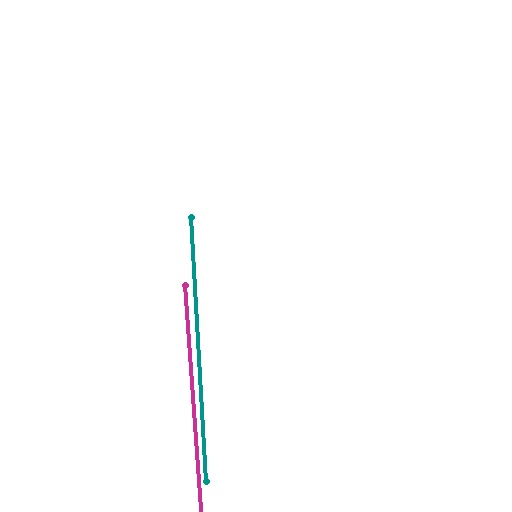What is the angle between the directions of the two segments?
Approximately 1 degree.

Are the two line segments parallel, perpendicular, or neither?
Parallel — their directions differ by only 1.1°.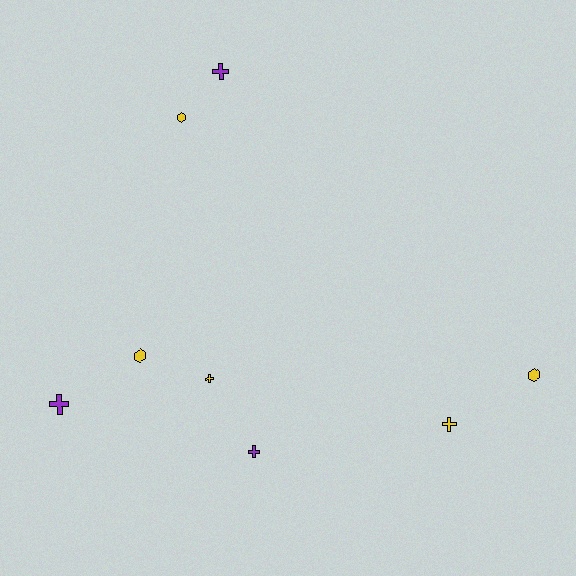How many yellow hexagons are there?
There are 3 yellow hexagons.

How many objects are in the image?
There are 8 objects.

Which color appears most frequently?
Yellow, with 5 objects.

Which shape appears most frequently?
Cross, with 5 objects.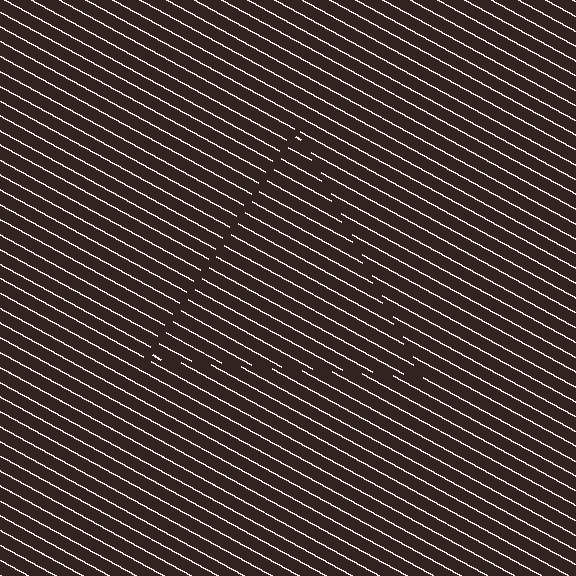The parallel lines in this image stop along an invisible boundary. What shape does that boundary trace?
An illusory triangle. The interior of the shape contains the same grating, shifted by half a period — the contour is defined by the phase discontinuity where line-ends from the inner and outer gratings abut.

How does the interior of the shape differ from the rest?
The interior of the shape contains the same grating, shifted by half a period — the contour is defined by the phase discontinuity where line-ends from the inner and outer gratings abut.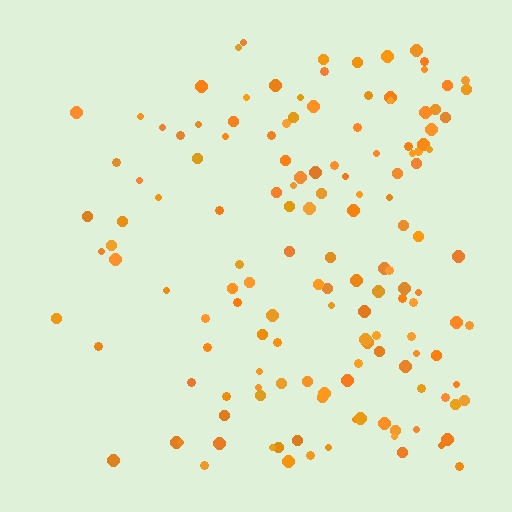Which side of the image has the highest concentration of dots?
The right.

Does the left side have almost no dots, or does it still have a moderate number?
Still a moderate number, just noticeably fewer than the right.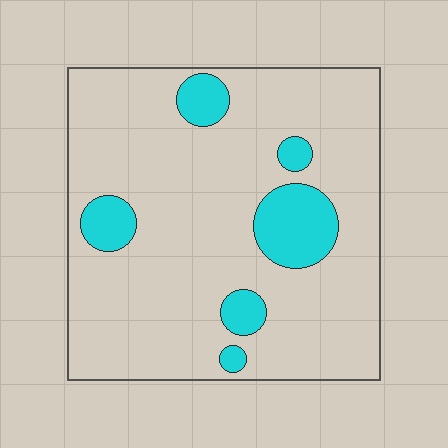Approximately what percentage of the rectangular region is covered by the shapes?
Approximately 15%.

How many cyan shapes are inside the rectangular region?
6.